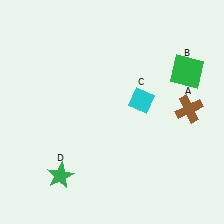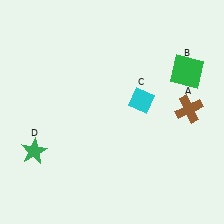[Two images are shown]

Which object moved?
The green star (D) moved left.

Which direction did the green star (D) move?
The green star (D) moved left.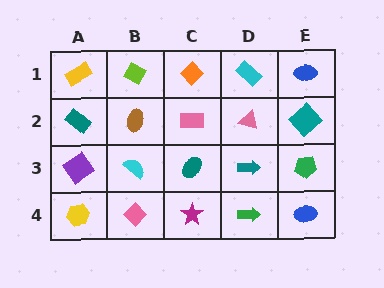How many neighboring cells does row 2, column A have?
3.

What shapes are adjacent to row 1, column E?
A teal diamond (row 2, column E), a cyan rectangle (row 1, column D).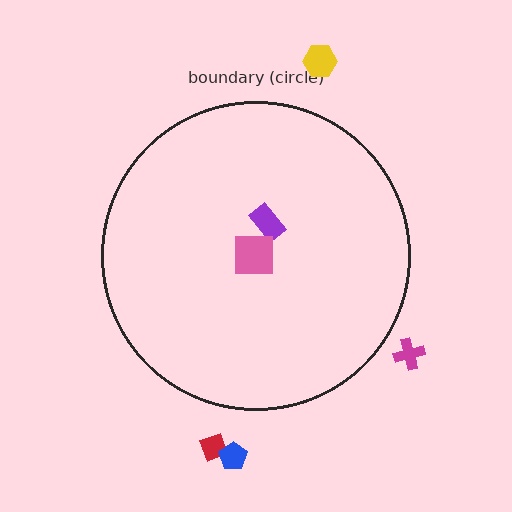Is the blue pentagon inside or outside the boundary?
Outside.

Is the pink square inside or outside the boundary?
Inside.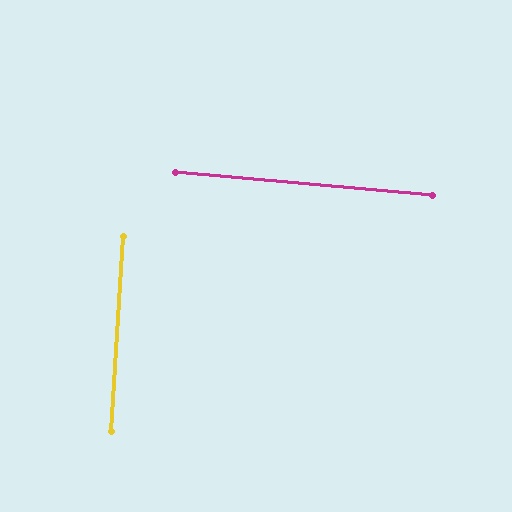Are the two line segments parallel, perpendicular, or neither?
Perpendicular — they meet at approximately 88°.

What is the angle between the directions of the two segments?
Approximately 88 degrees.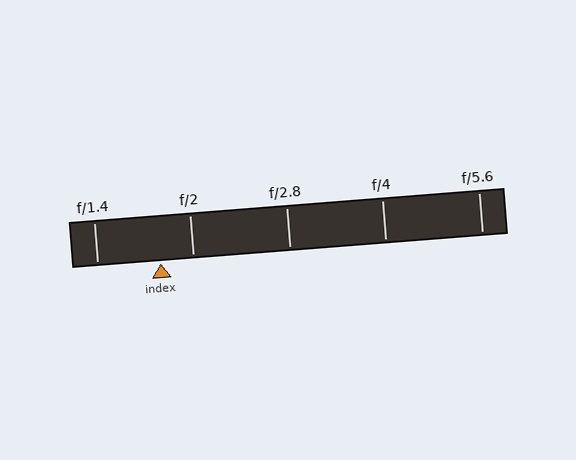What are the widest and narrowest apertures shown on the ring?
The widest aperture shown is f/1.4 and the narrowest is f/5.6.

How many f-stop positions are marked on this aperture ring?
There are 5 f-stop positions marked.